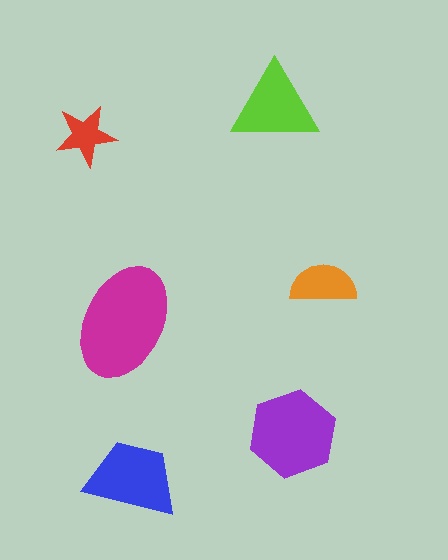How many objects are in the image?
There are 6 objects in the image.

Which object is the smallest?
The red star.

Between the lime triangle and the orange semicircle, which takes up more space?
The lime triangle.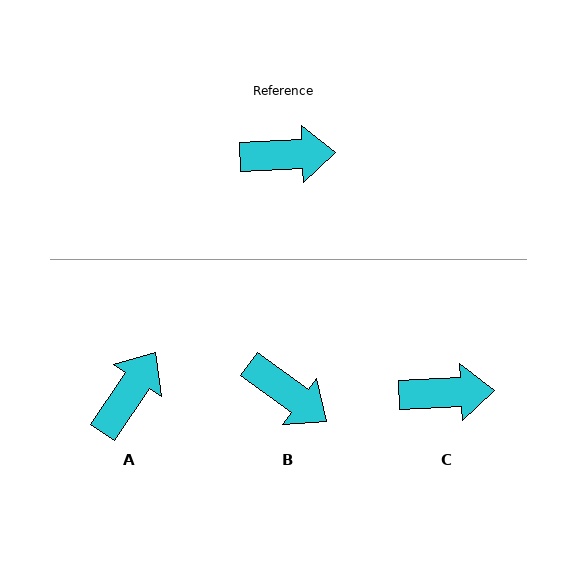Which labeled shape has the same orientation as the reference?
C.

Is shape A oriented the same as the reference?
No, it is off by about 54 degrees.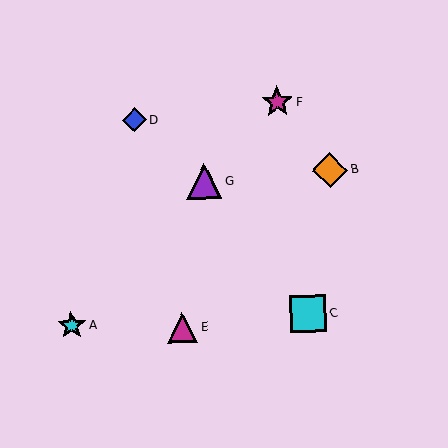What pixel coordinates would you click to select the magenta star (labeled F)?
Click at (277, 102) to select the magenta star F.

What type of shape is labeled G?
Shape G is a purple triangle.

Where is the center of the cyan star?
The center of the cyan star is at (72, 326).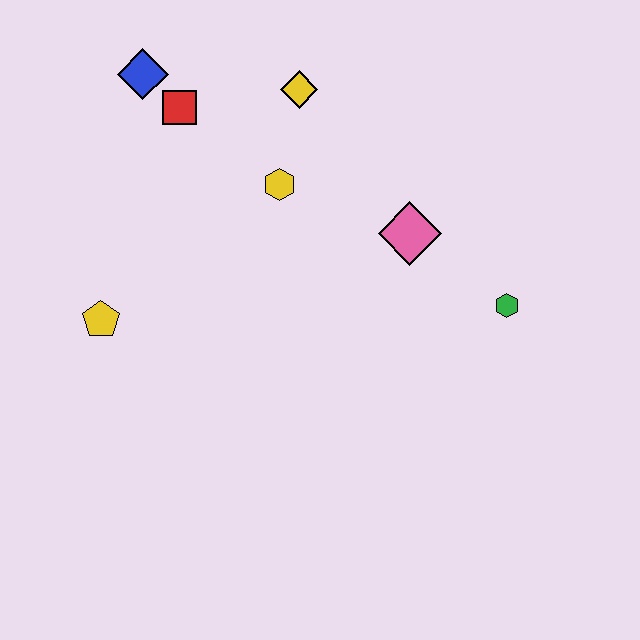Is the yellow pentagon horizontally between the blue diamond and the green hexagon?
No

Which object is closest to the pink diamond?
The green hexagon is closest to the pink diamond.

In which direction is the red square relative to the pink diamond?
The red square is to the left of the pink diamond.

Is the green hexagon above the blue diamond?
No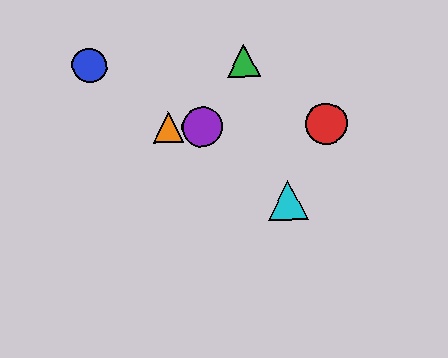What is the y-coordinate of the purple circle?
The purple circle is at y≈127.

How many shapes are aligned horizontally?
4 shapes (the red circle, the yellow circle, the purple circle, the orange triangle) are aligned horizontally.